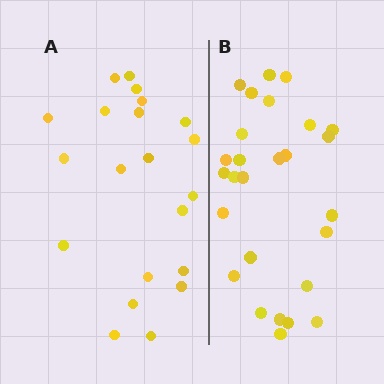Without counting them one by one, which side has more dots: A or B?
Region B (the right region) has more dots.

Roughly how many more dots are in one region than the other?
Region B has about 6 more dots than region A.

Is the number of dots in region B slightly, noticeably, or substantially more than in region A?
Region B has noticeably more, but not dramatically so. The ratio is roughly 1.3 to 1.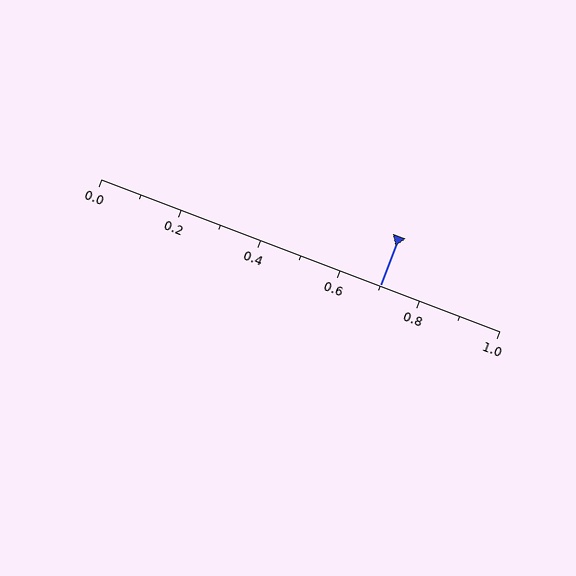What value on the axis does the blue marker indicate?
The marker indicates approximately 0.7.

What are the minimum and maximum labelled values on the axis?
The axis runs from 0.0 to 1.0.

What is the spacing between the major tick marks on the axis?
The major ticks are spaced 0.2 apart.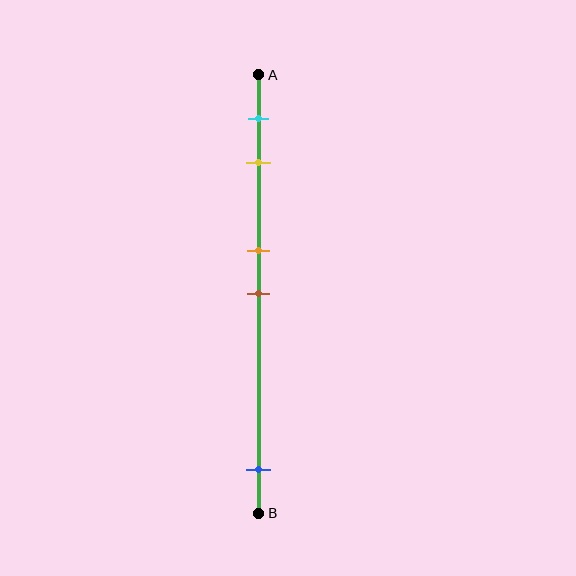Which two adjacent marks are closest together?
The orange and brown marks are the closest adjacent pair.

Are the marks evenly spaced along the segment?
No, the marks are not evenly spaced.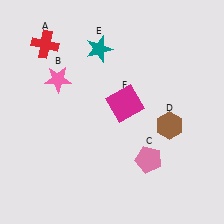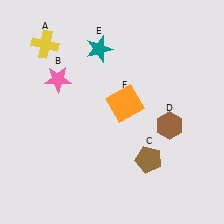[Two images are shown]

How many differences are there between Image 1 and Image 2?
There are 3 differences between the two images.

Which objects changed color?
A changed from red to yellow. C changed from pink to brown. F changed from magenta to orange.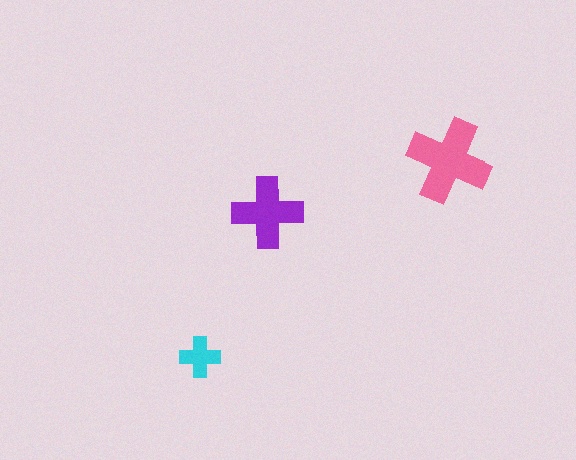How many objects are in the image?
There are 3 objects in the image.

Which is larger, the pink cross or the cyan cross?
The pink one.